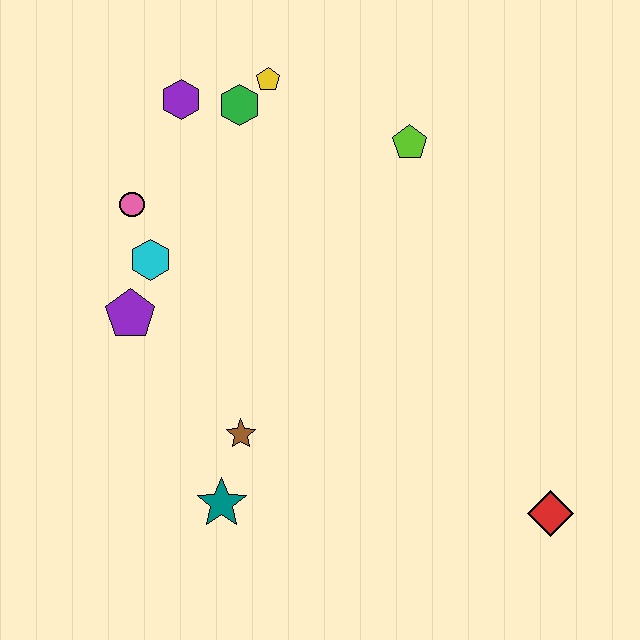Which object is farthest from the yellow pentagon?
The red diamond is farthest from the yellow pentagon.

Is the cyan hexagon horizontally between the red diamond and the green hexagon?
No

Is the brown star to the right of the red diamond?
No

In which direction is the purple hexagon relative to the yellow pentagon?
The purple hexagon is to the left of the yellow pentagon.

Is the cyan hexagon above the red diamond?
Yes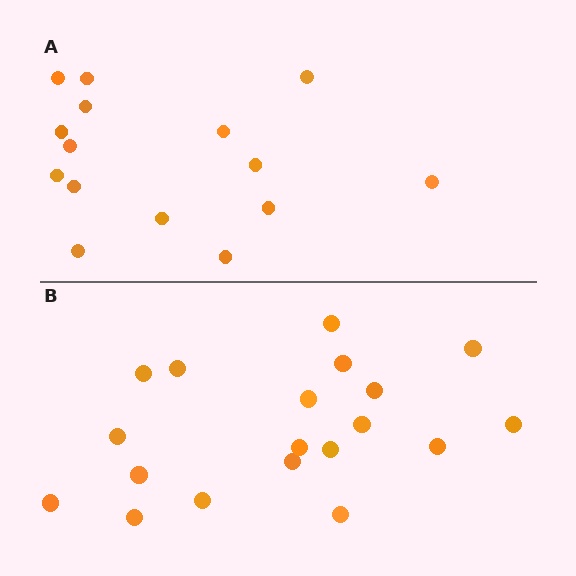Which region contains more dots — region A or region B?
Region B (the bottom region) has more dots.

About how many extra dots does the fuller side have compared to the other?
Region B has about 4 more dots than region A.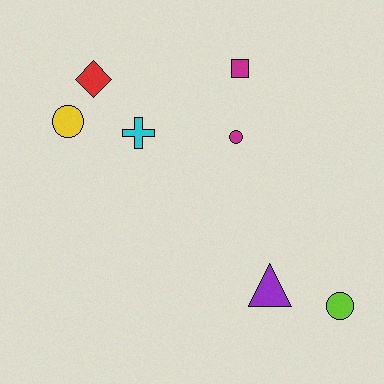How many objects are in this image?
There are 7 objects.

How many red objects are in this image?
There is 1 red object.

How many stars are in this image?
There are no stars.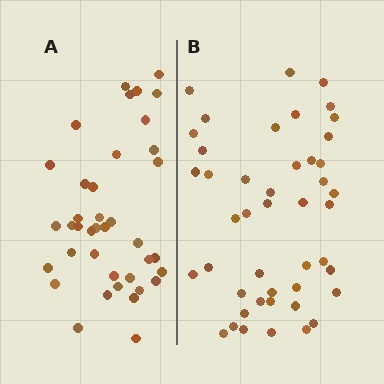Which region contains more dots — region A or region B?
Region B (the right region) has more dots.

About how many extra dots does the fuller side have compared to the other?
Region B has about 6 more dots than region A.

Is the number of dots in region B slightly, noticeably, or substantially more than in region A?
Region B has only slightly more — the two regions are fairly close. The ratio is roughly 1.2 to 1.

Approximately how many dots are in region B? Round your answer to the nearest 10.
About 40 dots. (The exact count is 45, which rounds to 40.)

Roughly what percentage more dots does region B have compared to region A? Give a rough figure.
About 15% more.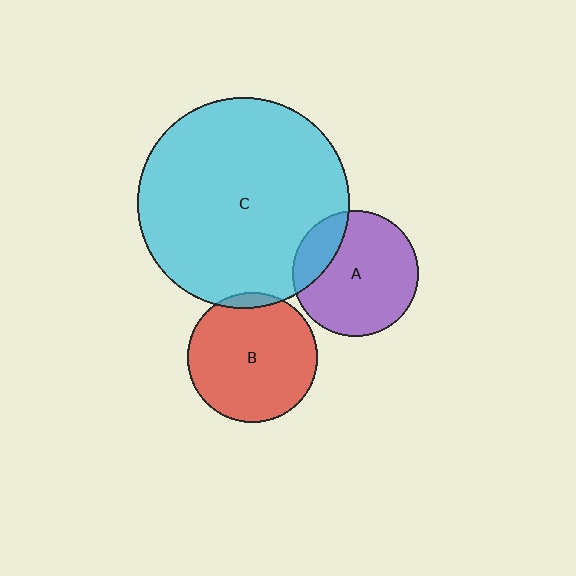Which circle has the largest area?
Circle C (cyan).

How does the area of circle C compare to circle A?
Approximately 2.8 times.